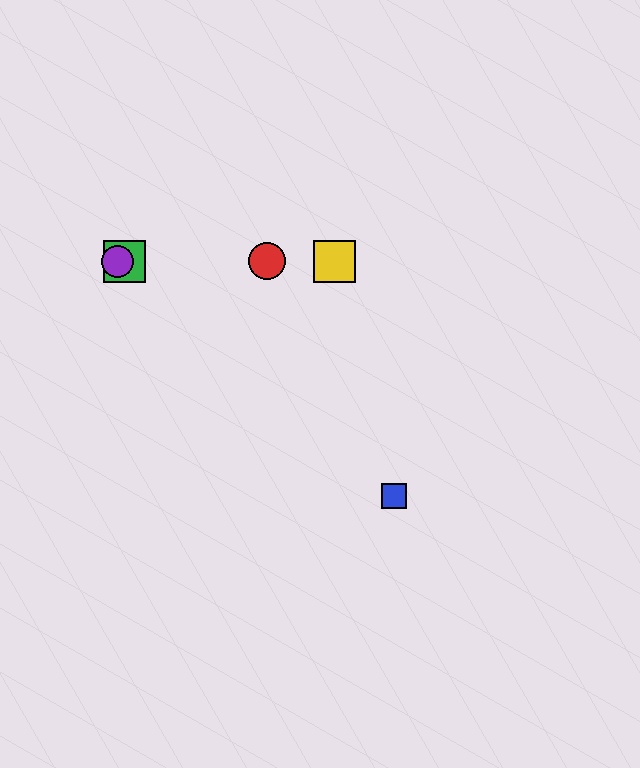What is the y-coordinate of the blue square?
The blue square is at y≈496.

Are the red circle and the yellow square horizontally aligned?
Yes, both are at y≈261.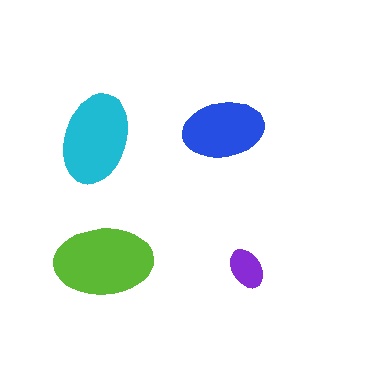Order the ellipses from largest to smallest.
the lime one, the cyan one, the blue one, the purple one.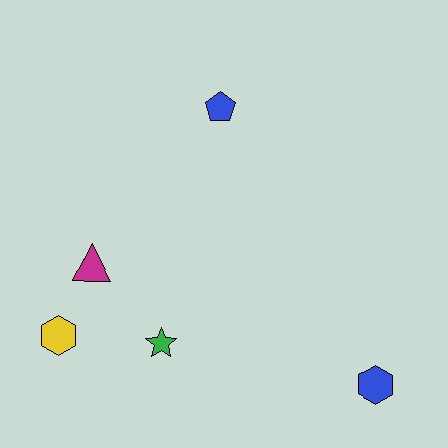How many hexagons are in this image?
There are 2 hexagons.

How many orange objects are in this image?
There are no orange objects.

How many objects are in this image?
There are 5 objects.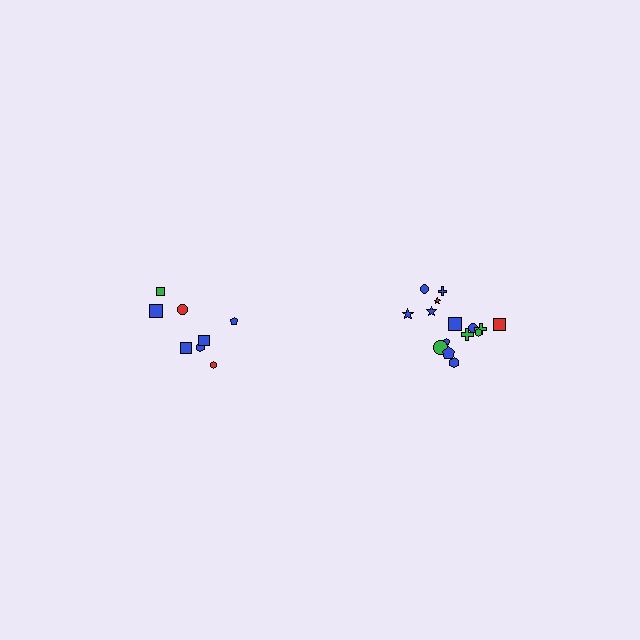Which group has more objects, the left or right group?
The right group.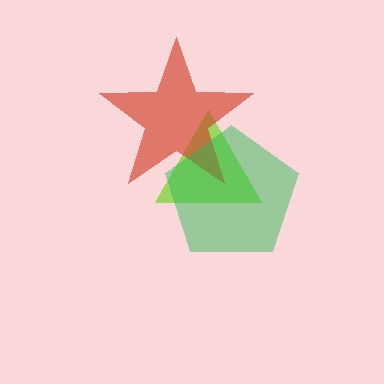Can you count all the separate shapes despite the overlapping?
Yes, there are 3 separate shapes.